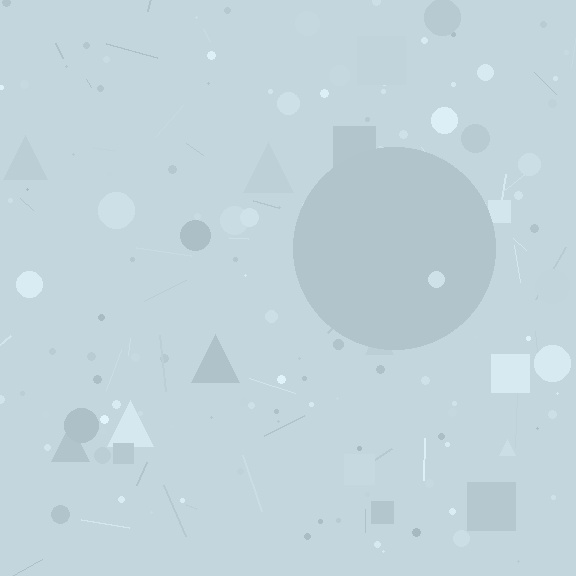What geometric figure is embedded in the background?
A circle is embedded in the background.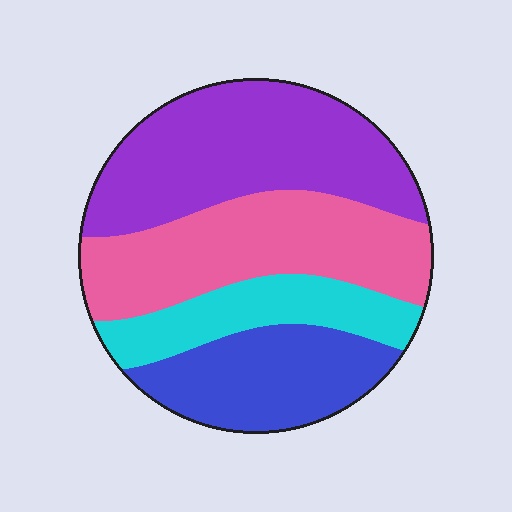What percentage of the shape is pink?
Pink takes up between a sixth and a third of the shape.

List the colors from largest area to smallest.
From largest to smallest: purple, pink, blue, cyan.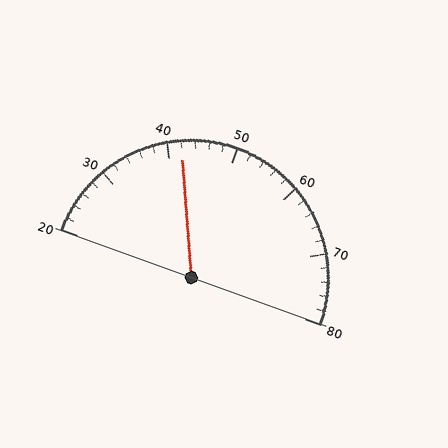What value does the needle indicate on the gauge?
The needle indicates approximately 42.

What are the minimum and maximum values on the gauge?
The gauge ranges from 20 to 80.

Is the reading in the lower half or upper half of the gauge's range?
The reading is in the lower half of the range (20 to 80).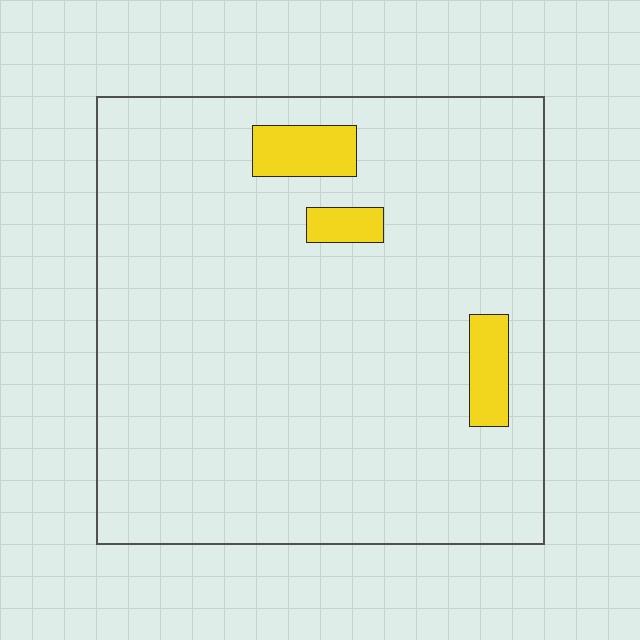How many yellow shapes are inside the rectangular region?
3.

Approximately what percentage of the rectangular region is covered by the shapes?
Approximately 5%.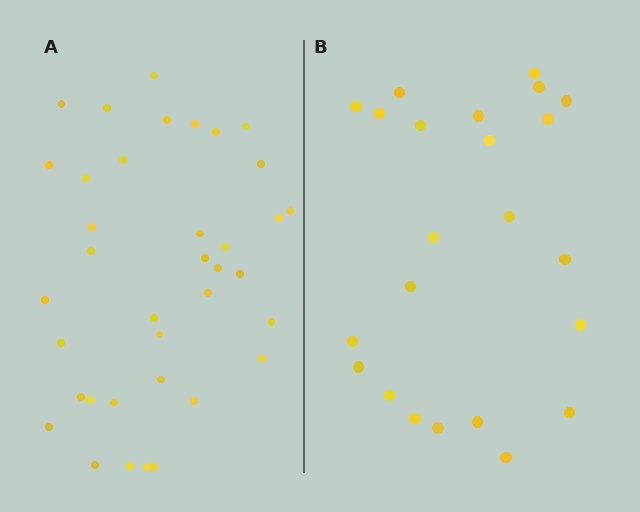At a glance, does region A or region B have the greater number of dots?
Region A (the left region) has more dots.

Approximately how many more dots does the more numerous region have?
Region A has approximately 15 more dots than region B.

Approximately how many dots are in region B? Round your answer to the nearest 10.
About 20 dots. (The exact count is 23, which rounds to 20.)